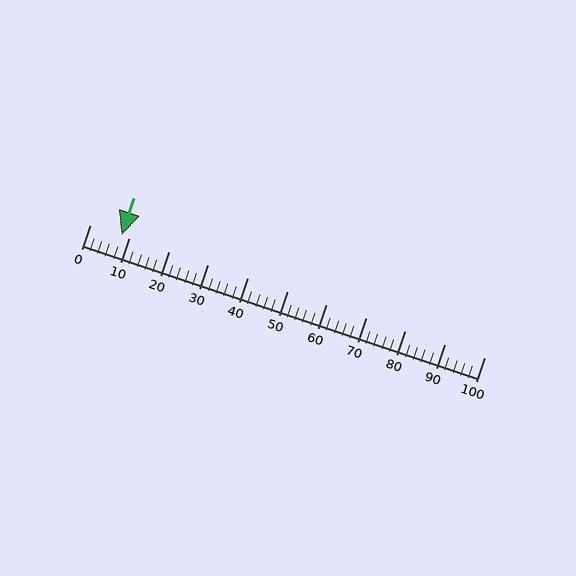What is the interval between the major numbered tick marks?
The major tick marks are spaced 10 units apart.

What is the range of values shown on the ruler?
The ruler shows values from 0 to 100.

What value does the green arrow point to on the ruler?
The green arrow points to approximately 8.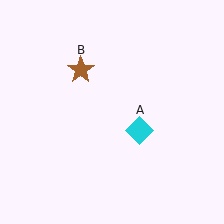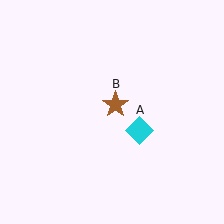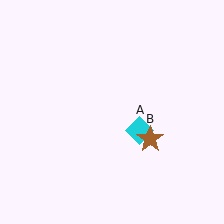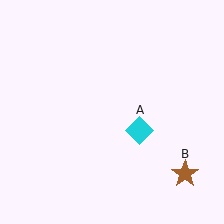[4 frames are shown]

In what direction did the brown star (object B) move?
The brown star (object B) moved down and to the right.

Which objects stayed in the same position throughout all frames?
Cyan diamond (object A) remained stationary.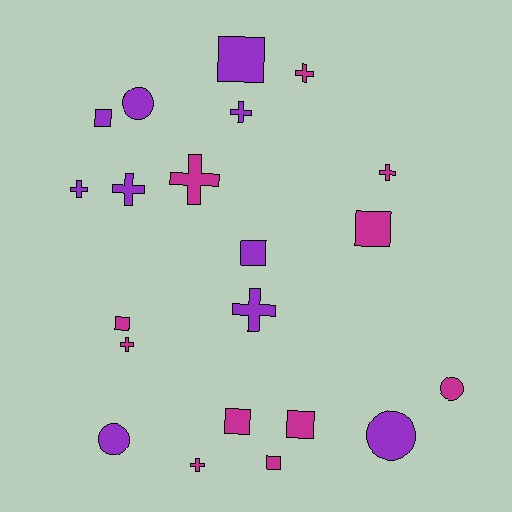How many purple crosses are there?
There are 4 purple crosses.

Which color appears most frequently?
Magenta, with 11 objects.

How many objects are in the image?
There are 21 objects.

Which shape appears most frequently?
Cross, with 9 objects.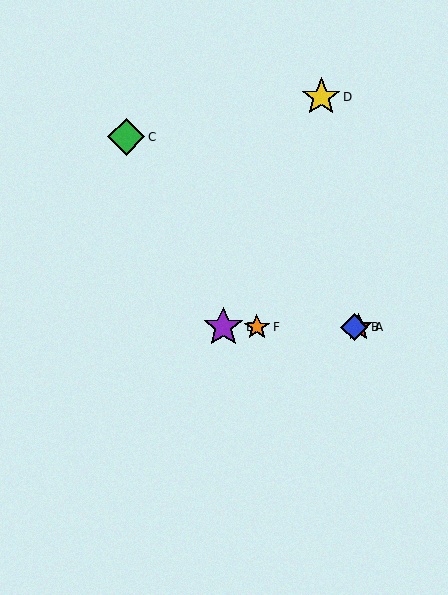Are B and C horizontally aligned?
No, B is at y≈327 and C is at y≈137.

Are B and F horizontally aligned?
Yes, both are at y≈327.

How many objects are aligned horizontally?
4 objects (A, B, E, F) are aligned horizontally.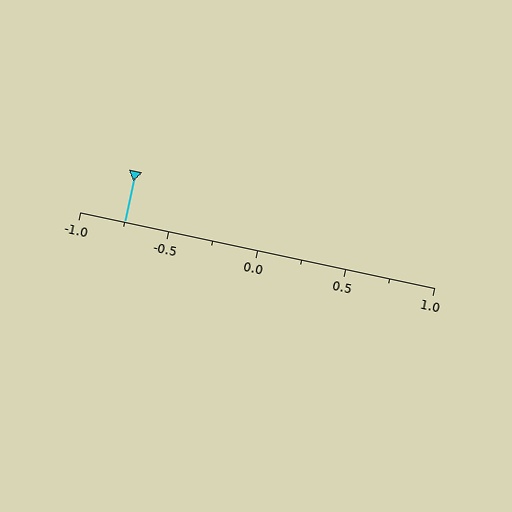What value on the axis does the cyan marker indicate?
The marker indicates approximately -0.75.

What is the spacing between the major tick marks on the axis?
The major ticks are spaced 0.5 apart.